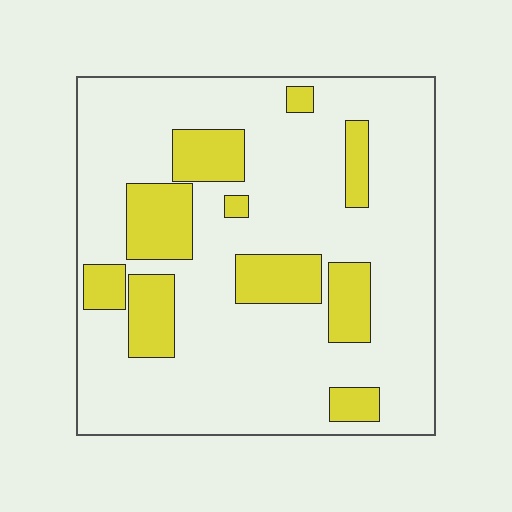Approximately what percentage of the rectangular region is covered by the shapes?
Approximately 20%.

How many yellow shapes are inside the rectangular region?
10.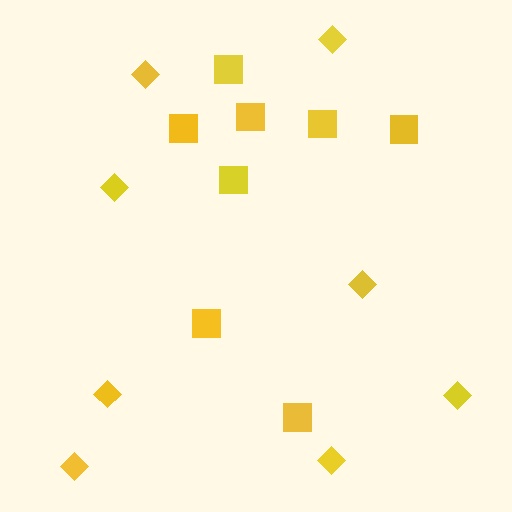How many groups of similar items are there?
There are 2 groups: one group of squares (8) and one group of diamonds (8).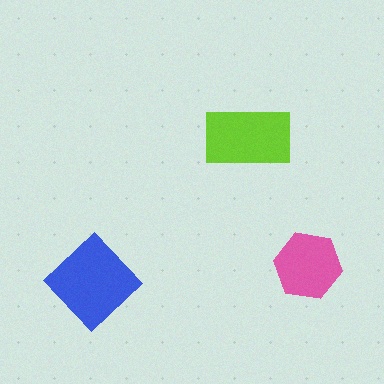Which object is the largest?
The blue diamond.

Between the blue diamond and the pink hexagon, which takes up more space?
The blue diamond.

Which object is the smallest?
The pink hexagon.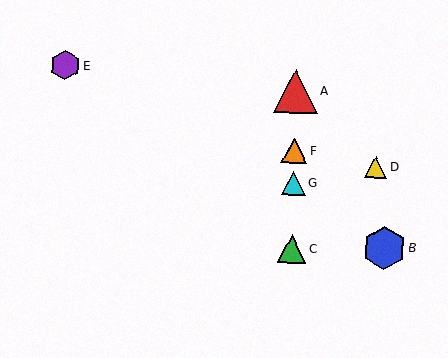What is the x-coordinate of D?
Object D is at x≈376.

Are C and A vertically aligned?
Yes, both are at x≈292.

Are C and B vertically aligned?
No, C is at x≈292 and B is at x≈384.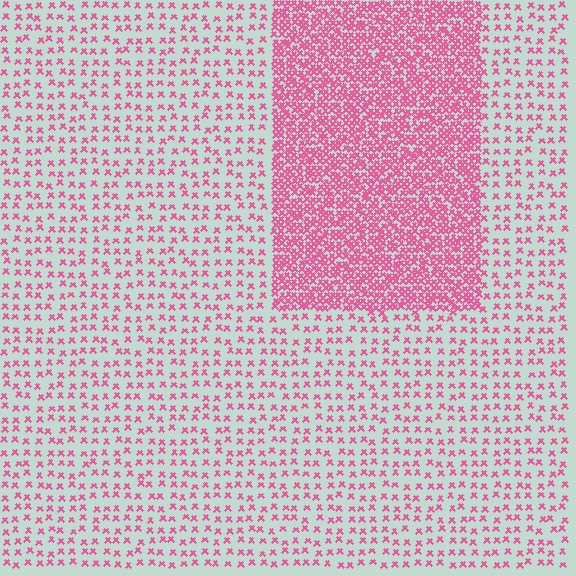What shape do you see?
I see a rectangle.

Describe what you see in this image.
The image contains small pink elements arranged at two different densities. A rectangle-shaped region is visible where the elements are more densely packed than the surrounding area.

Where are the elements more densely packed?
The elements are more densely packed inside the rectangle boundary.